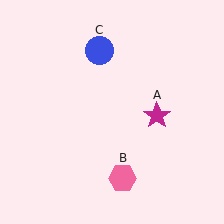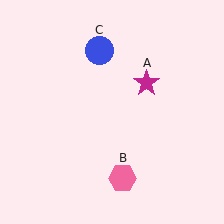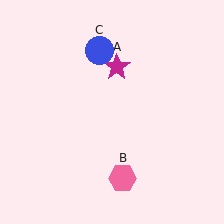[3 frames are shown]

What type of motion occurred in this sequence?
The magenta star (object A) rotated counterclockwise around the center of the scene.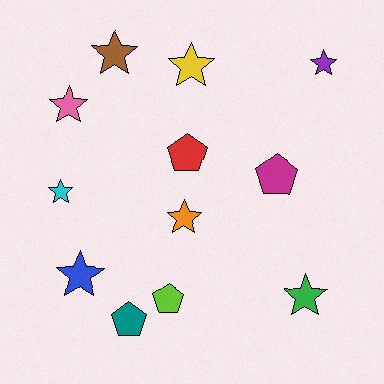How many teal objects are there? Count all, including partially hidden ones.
There is 1 teal object.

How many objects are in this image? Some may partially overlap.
There are 12 objects.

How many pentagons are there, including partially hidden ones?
There are 4 pentagons.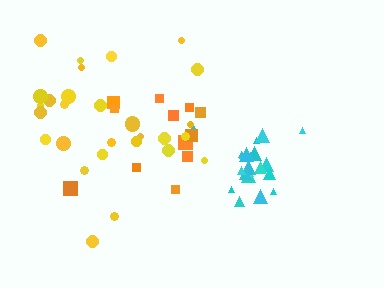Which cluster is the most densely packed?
Cyan.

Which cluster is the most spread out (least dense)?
Orange.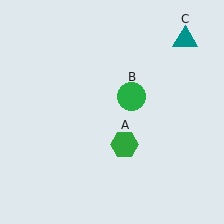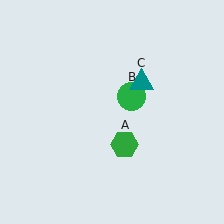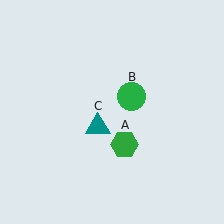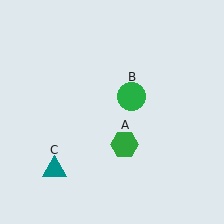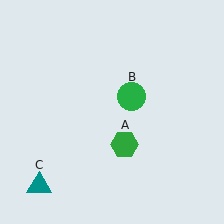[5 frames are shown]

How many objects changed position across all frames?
1 object changed position: teal triangle (object C).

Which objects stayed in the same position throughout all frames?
Green hexagon (object A) and green circle (object B) remained stationary.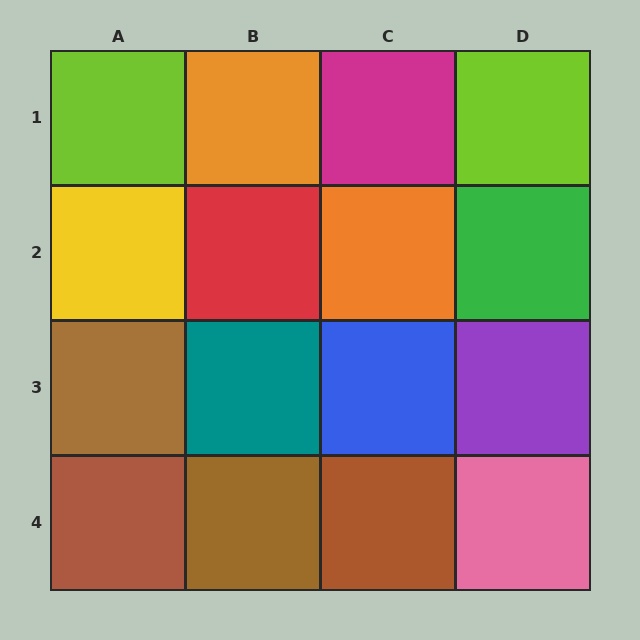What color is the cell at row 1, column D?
Lime.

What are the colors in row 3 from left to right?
Brown, teal, blue, purple.